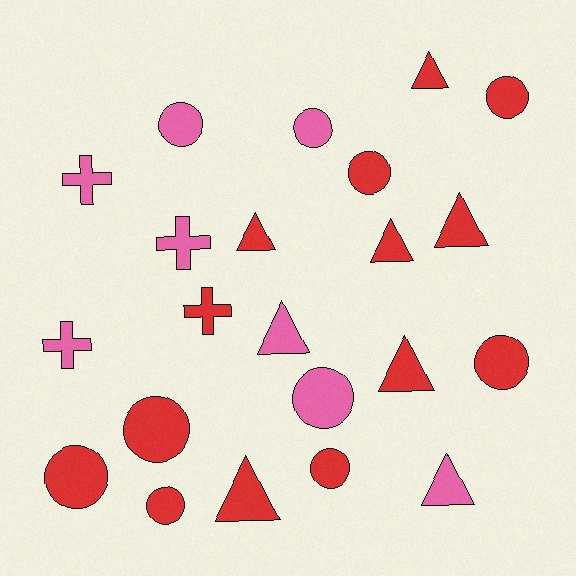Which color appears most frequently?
Red, with 14 objects.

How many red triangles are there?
There are 6 red triangles.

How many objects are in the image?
There are 22 objects.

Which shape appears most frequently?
Circle, with 10 objects.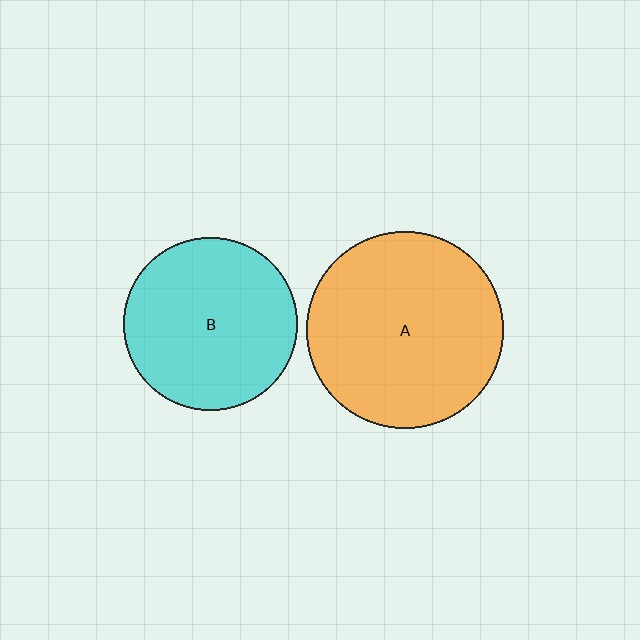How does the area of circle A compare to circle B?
Approximately 1.3 times.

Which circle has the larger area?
Circle A (orange).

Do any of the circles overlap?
No, none of the circles overlap.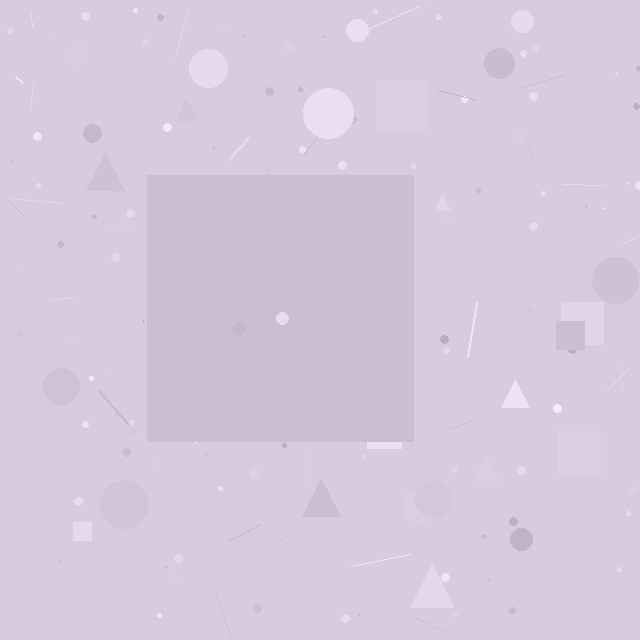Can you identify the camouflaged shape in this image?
The camouflaged shape is a square.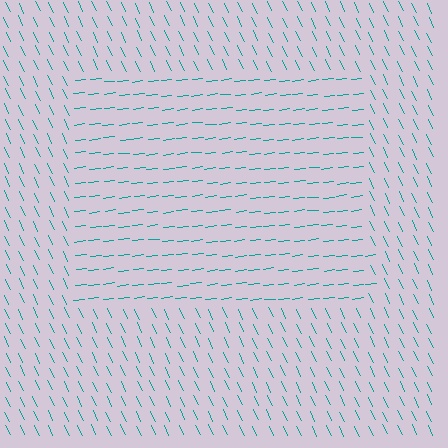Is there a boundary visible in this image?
Yes, there is a texture boundary formed by a change in line orientation.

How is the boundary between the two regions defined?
The boundary is defined purely by a change in line orientation (approximately 71 degrees difference). All lines are the same color and thickness.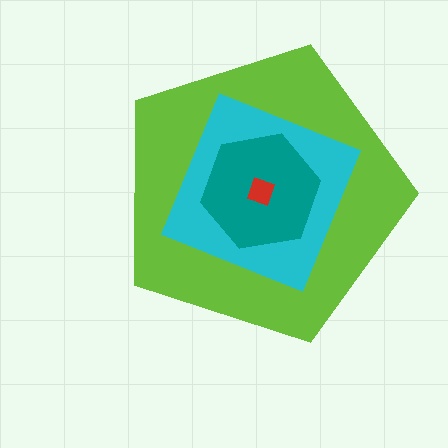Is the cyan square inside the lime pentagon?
Yes.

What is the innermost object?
The red diamond.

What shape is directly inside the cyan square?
The teal hexagon.